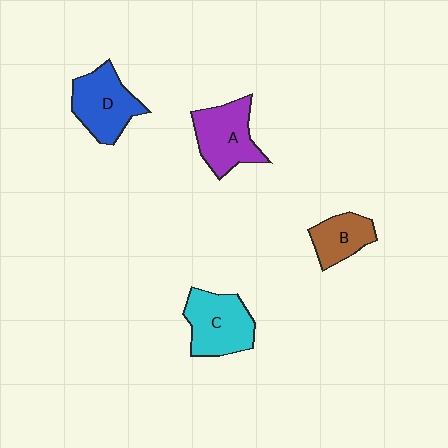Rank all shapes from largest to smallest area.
From largest to smallest: C (cyan), D (blue), A (purple), B (brown).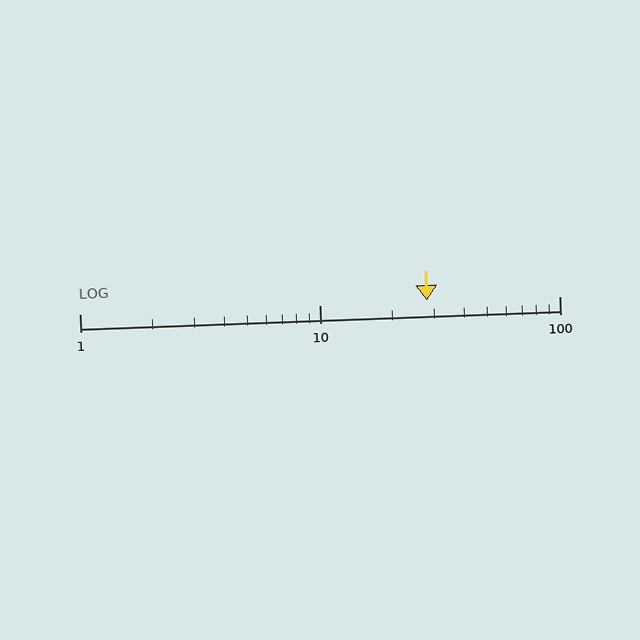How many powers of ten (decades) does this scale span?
The scale spans 2 decades, from 1 to 100.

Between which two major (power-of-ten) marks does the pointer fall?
The pointer is between 10 and 100.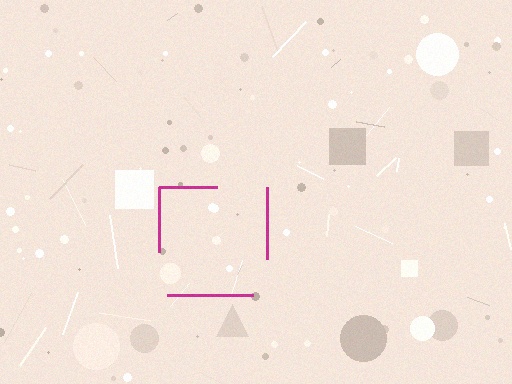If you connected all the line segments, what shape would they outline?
They would outline a square.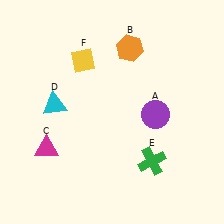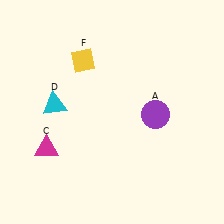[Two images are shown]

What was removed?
The orange hexagon (B), the green cross (E) were removed in Image 2.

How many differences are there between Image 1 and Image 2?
There are 2 differences between the two images.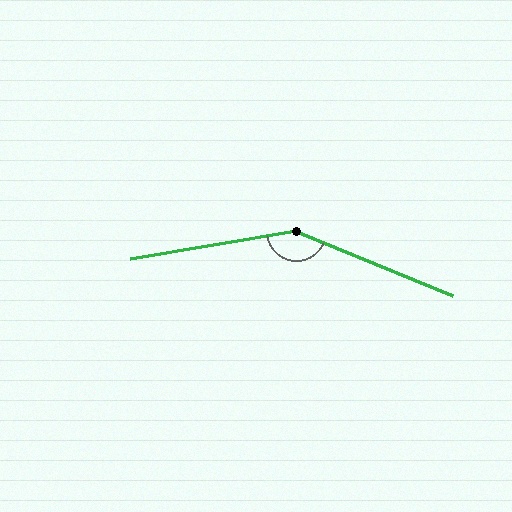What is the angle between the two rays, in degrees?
Approximately 148 degrees.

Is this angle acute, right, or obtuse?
It is obtuse.